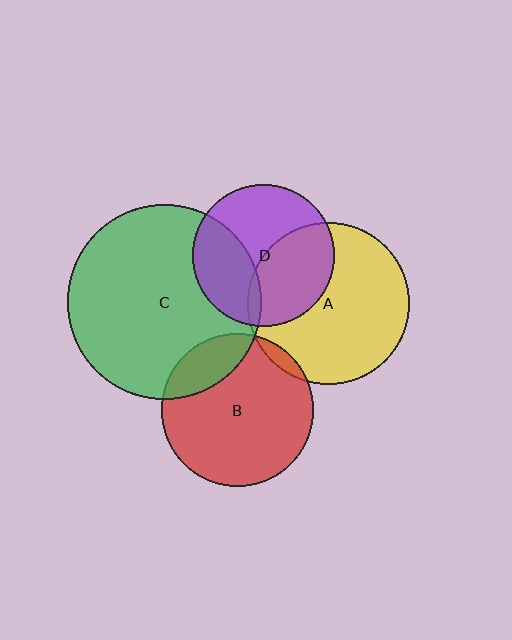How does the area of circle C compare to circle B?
Approximately 1.6 times.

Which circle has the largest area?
Circle C (green).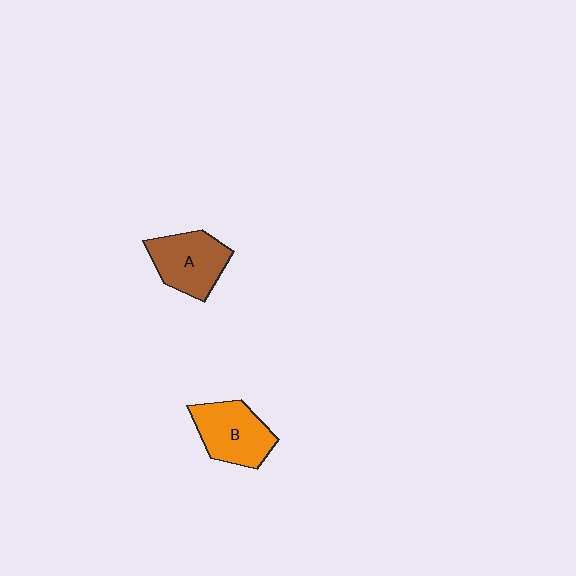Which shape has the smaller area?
Shape A (brown).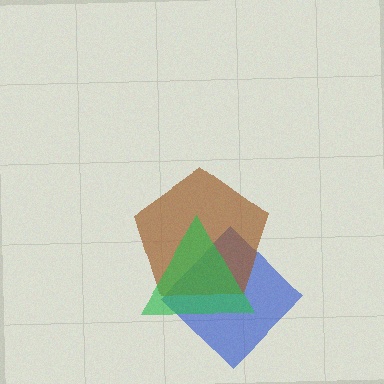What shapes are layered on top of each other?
The layered shapes are: a blue diamond, a brown pentagon, a green triangle.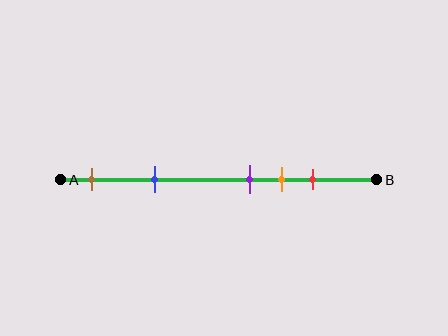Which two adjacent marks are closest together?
The purple and orange marks are the closest adjacent pair.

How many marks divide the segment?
There are 5 marks dividing the segment.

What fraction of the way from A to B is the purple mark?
The purple mark is approximately 60% (0.6) of the way from A to B.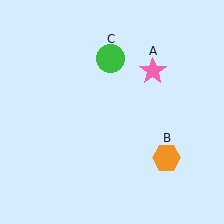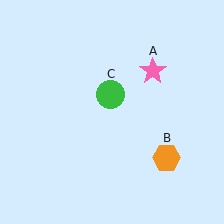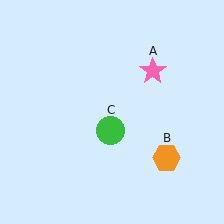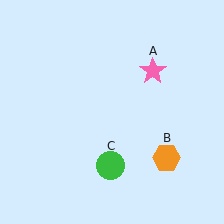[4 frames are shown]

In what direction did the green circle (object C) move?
The green circle (object C) moved down.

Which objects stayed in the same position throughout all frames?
Pink star (object A) and orange hexagon (object B) remained stationary.